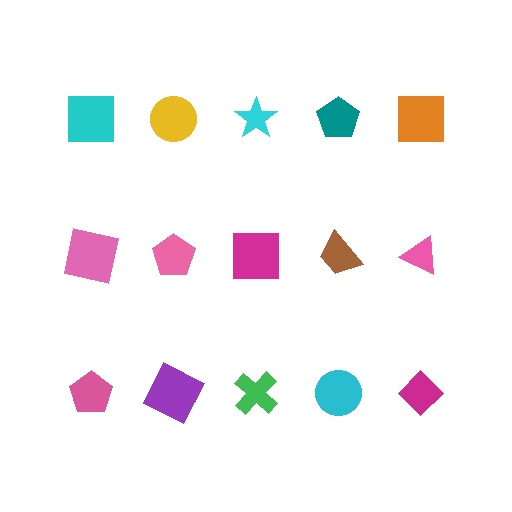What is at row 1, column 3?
A cyan star.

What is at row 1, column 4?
A teal pentagon.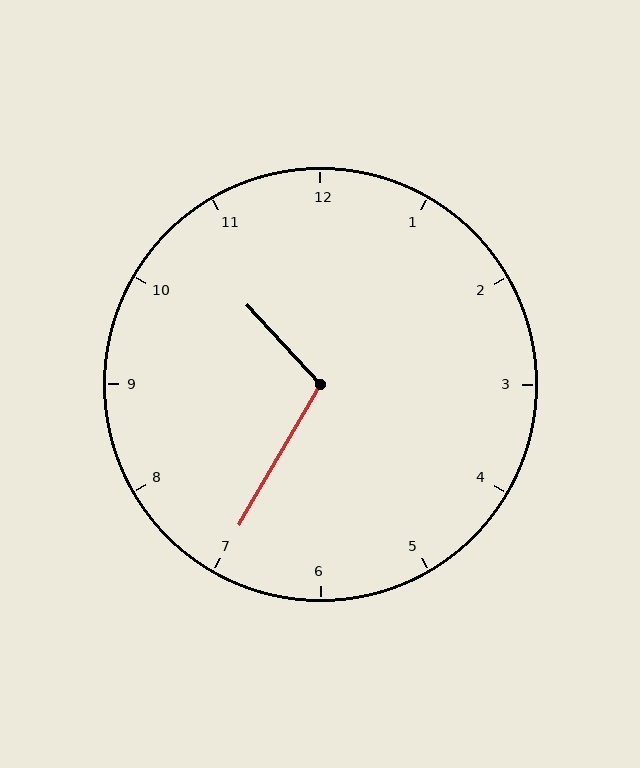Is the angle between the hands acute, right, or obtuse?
It is obtuse.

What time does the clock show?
10:35.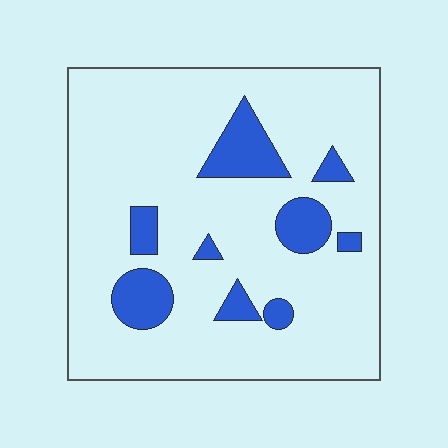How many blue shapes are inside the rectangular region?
9.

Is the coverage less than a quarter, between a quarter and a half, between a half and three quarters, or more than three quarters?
Less than a quarter.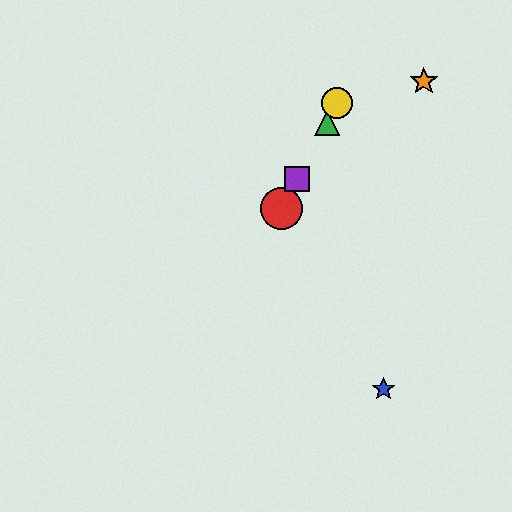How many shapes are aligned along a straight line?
4 shapes (the red circle, the green triangle, the yellow circle, the purple square) are aligned along a straight line.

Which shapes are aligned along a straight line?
The red circle, the green triangle, the yellow circle, the purple square are aligned along a straight line.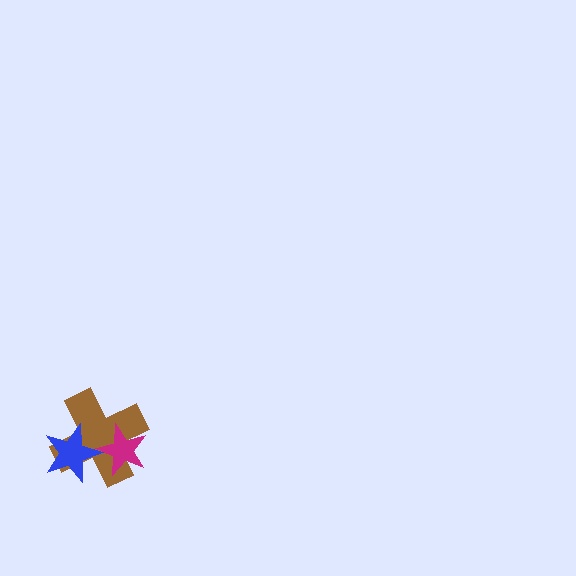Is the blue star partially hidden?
Yes, it is partially covered by another shape.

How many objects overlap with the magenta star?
2 objects overlap with the magenta star.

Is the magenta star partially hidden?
No, no other shape covers it.